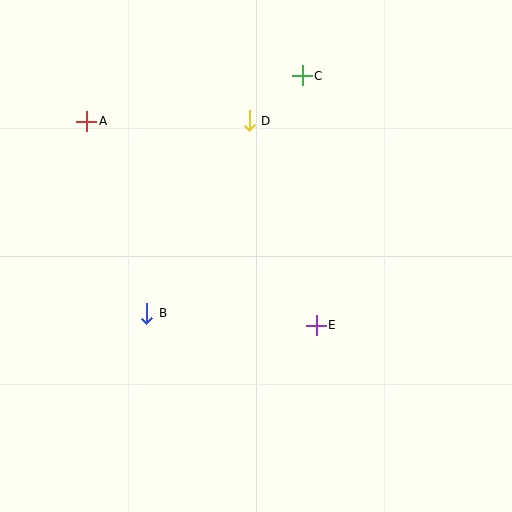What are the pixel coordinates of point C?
Point C is at (302, 76).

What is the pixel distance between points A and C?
The distance between A and C is 220 pixels.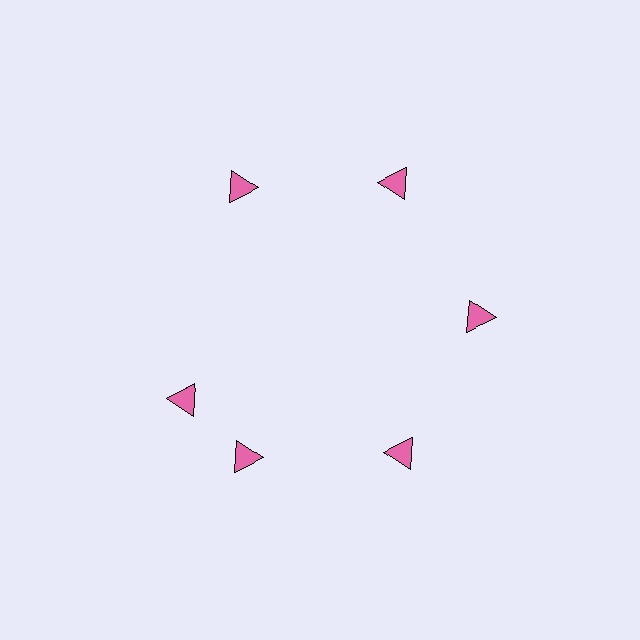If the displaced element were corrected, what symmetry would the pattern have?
It would have 6-fold rotational symmetry — the pattern would map onto itself every 60 degrees.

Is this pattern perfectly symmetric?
No. The 6 pink triangles are arranged in a ring, but one element near the 9 o'clock position is rotated out of alignment along the ring, breaking the 6-fold rotational symmetry.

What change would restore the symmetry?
The symmetry would be restored by rotating it back into even spacing with its neighbors so that all 6 triangles sit at equal angles and equal distance from the center.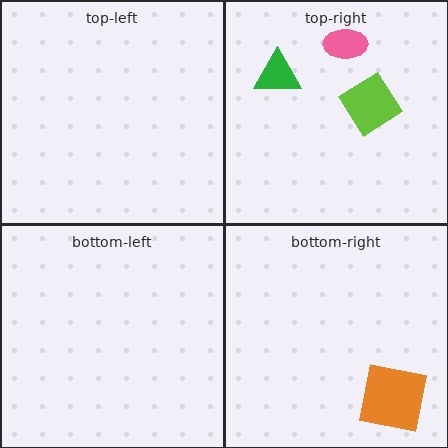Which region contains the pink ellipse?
The top-right region.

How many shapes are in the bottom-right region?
1.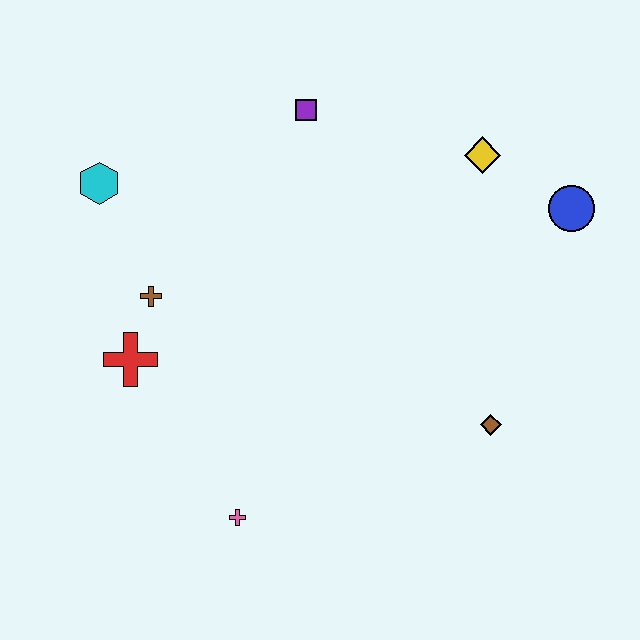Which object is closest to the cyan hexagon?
The brown cross is closest to the cyan hexagon.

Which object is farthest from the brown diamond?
The cyan hexagon is farthest from the brown diamond.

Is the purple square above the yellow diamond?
Yes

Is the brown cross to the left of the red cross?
No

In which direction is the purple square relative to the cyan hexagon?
The purple square is to the right of the cyan hexagon.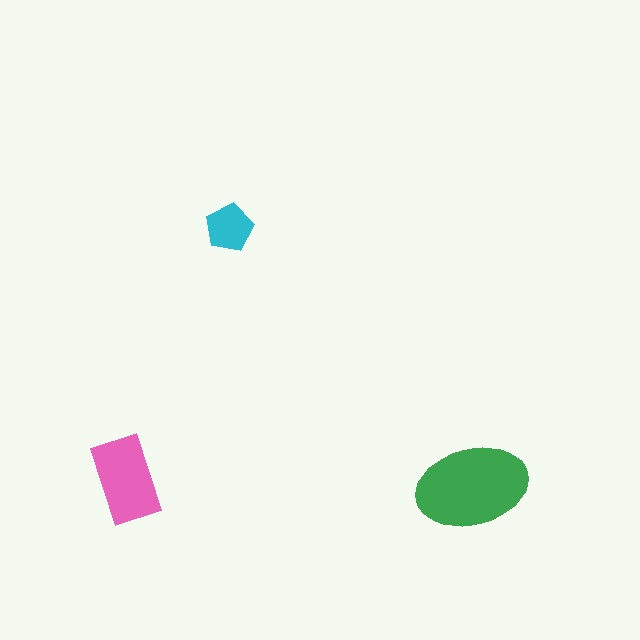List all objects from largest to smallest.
The green ellipse, the pink rectangle, the cyan pentagon.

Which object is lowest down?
The green ellipse is bottommost.